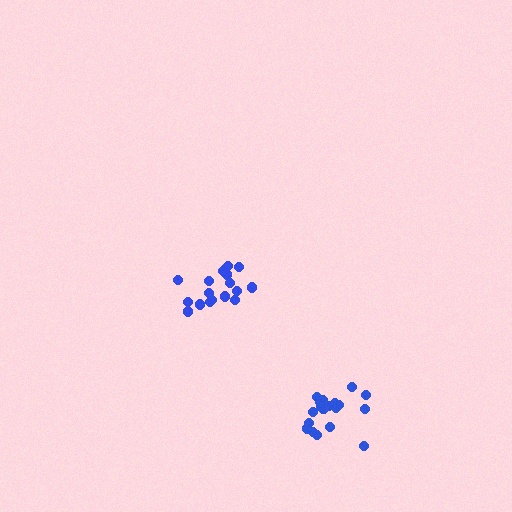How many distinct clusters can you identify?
There are 2 distinct clusters.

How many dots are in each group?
Group 1: 19 dots, Group 2: 18 dots (37 total).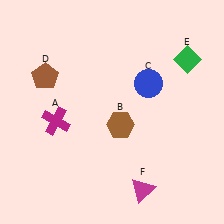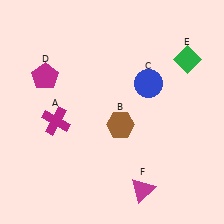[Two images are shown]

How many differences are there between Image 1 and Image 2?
There is 1 difference between the two images.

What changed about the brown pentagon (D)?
In Image 1, D is brown. In Image 2, it changed to magenta.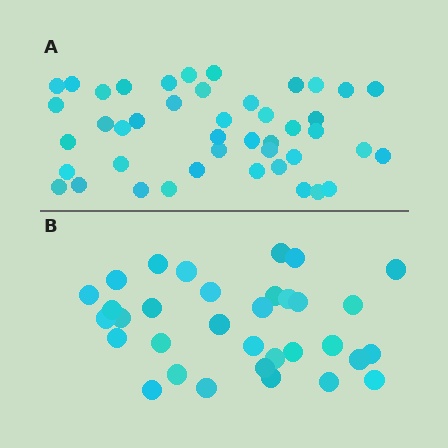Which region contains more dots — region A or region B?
Region A (the top region) has more dots.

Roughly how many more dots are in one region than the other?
Region A has roughly 12 or so more dots than region B.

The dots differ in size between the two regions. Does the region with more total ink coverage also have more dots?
No. Region B has more total ink coverage because its dots are larger, but region A actually contains more individual dots. Total area can be misleading — the number of items is what matters here.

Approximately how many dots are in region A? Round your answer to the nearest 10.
About 40 dots. (The exact count is 44, which rounds to 40.)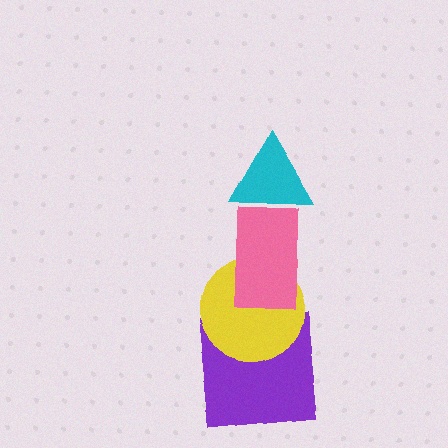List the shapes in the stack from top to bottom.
From top to bottom: the cyan triangle, the pink rectangle, the yellow circle, the purple square.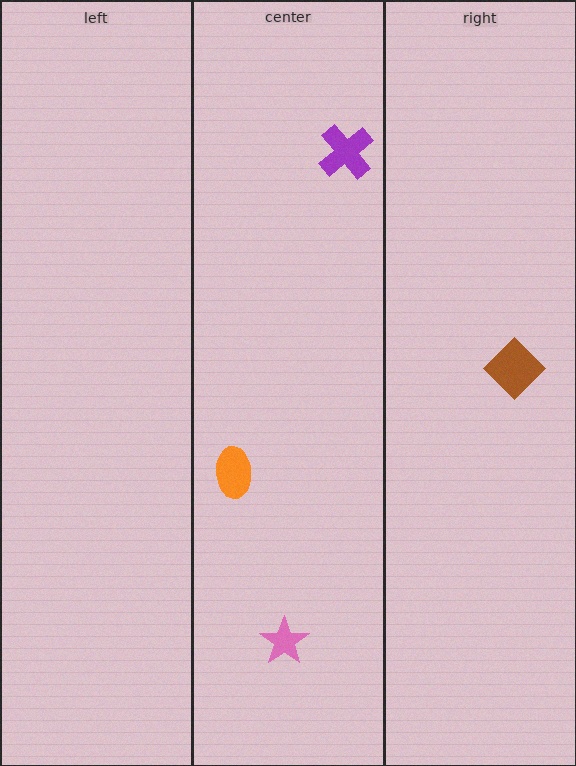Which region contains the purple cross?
The center region.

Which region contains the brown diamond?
The right region.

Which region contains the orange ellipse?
The center region.